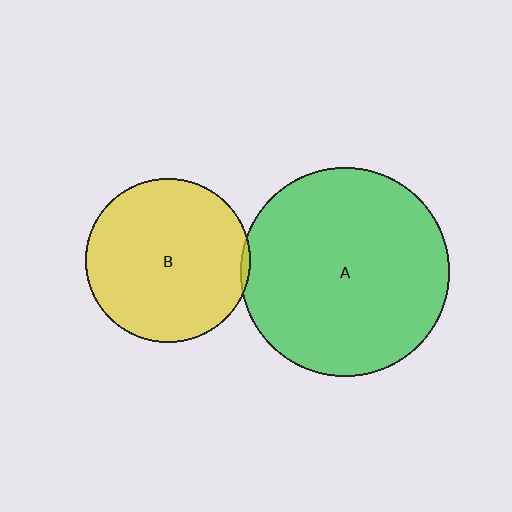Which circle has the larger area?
Circle A (green).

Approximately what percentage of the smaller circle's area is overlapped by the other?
Approximately 5%.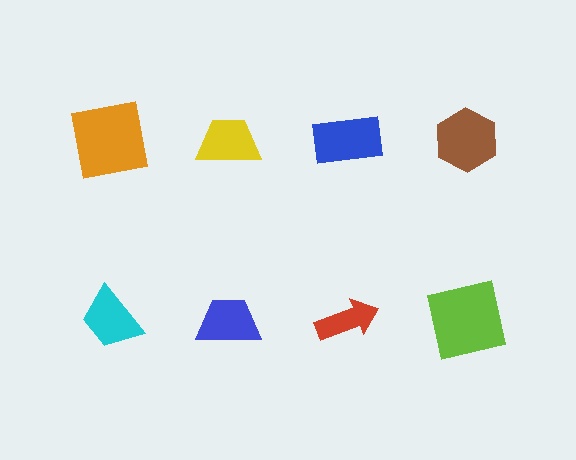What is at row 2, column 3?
A red arrow.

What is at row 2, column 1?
A cyan trapezoid.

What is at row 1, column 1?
An orange square.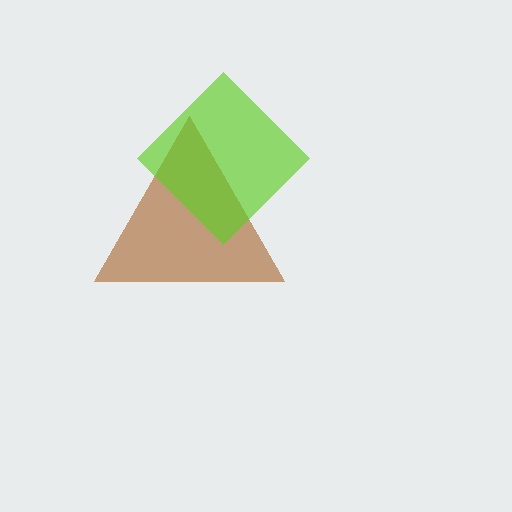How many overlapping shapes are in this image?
There are 2 overlapping shapes in the image.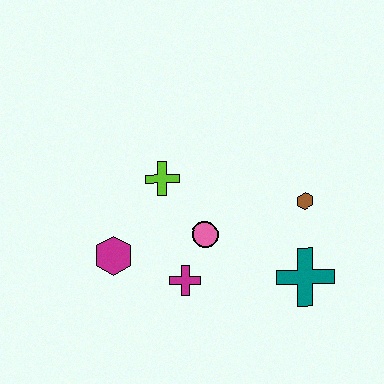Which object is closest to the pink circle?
The magenta cross is closest to the pink circle.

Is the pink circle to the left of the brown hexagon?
Yes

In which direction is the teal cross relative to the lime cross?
The teal cross is to the right of the lime cross.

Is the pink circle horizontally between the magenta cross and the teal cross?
Yes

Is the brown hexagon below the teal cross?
No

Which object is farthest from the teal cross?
The magenta hexagon is farthest from the teal cross.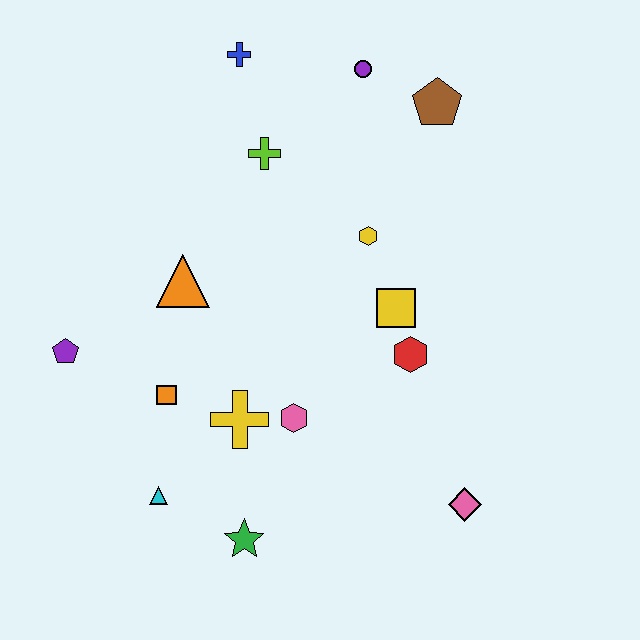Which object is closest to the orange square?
The yellow cross is closest to the orange square.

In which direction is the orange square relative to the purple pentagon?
The orange square is to the right of the purple pentagon.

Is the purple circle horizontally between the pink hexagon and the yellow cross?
No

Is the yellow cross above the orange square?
No